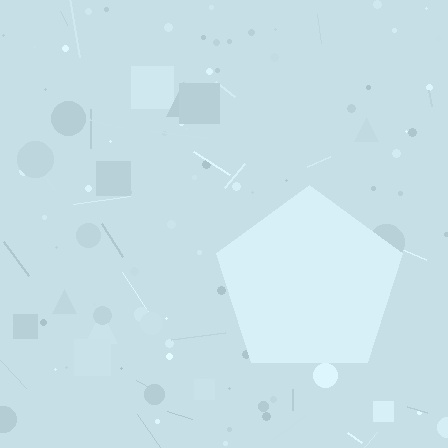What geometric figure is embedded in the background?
A pentagon is embedded in the background.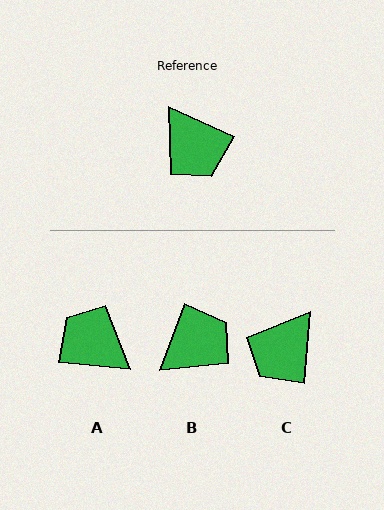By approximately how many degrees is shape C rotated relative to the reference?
Approximately 69 degrees clockwise.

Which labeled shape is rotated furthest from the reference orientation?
A, about 160 degrees away.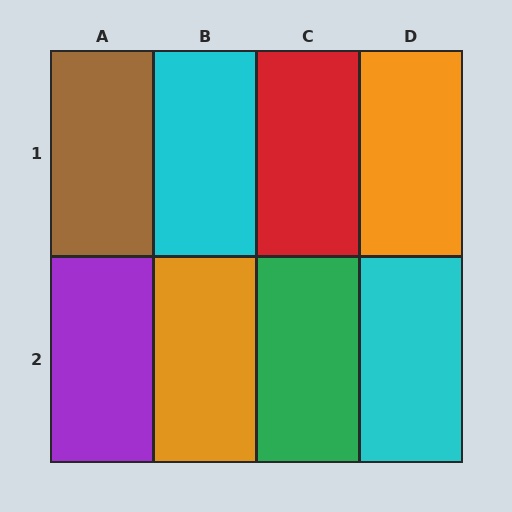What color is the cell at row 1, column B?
Cyan.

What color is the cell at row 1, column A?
Brown.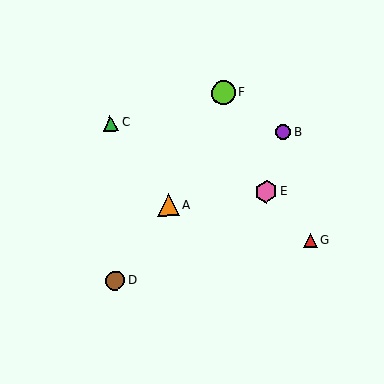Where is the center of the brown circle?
The center of the brown circle is at (115, 281).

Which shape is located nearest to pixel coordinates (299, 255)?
The red triangle (labeled G) at (310, 240) is nearest to that location.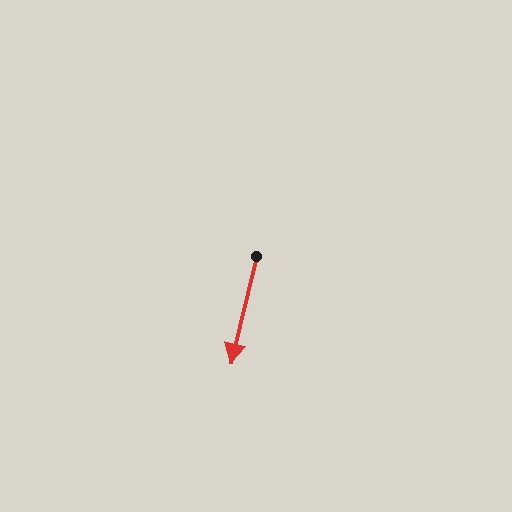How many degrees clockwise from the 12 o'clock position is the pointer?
Approximately 194 degrees.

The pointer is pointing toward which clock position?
Roughly 6 o'clock.